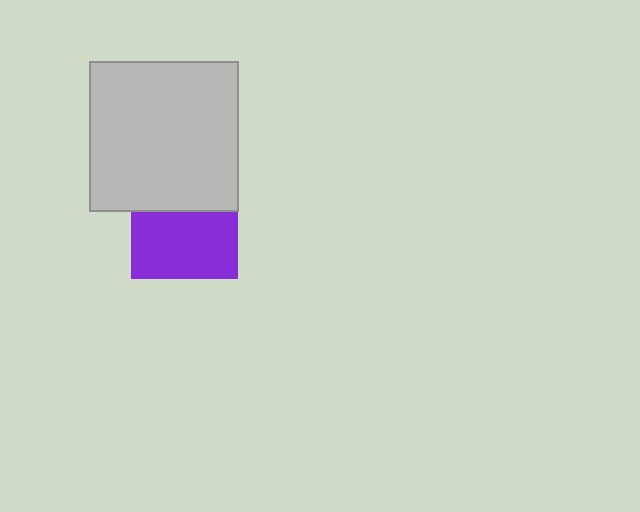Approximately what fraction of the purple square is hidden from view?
Roughly 36% of the purple square is hidden behind the light gray square.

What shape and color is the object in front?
The object in front is a light gray square.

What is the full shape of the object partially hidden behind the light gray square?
The partially hidden object is a purple square.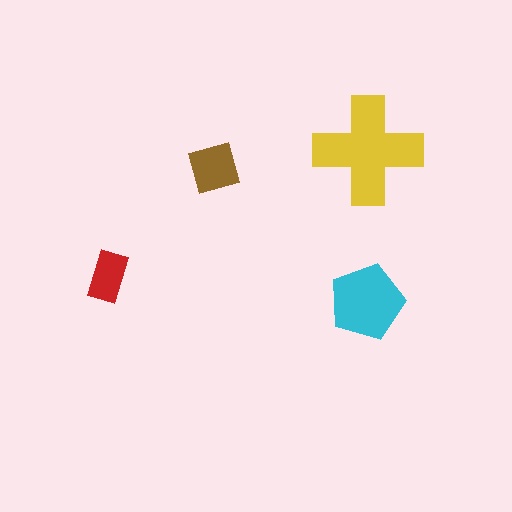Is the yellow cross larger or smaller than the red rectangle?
Larger.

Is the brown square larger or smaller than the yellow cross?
Smaller.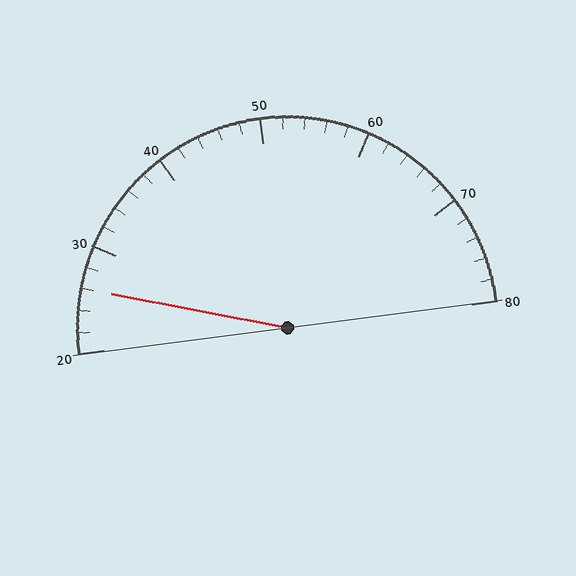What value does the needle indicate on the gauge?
The needle indicates approximately 26.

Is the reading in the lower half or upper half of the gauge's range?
The reading is in the lower half of the range (20 to 80).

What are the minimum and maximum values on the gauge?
The gauge ranges from 20 to 80.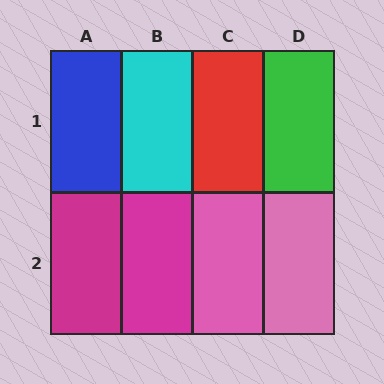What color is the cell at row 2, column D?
Pink.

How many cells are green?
1 cell is green.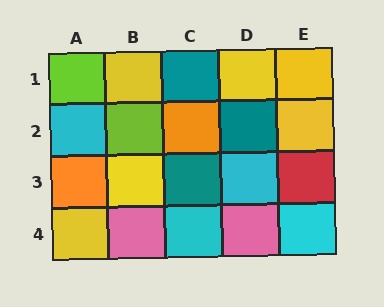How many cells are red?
1 cell is red.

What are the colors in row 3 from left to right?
Orange, yellow, teal, cyan, red.